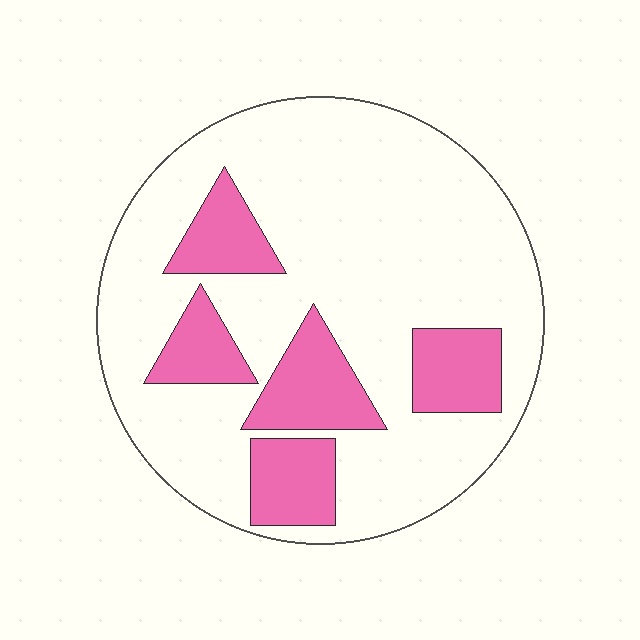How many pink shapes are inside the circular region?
5.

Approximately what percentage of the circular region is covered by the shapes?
Approximately 25%.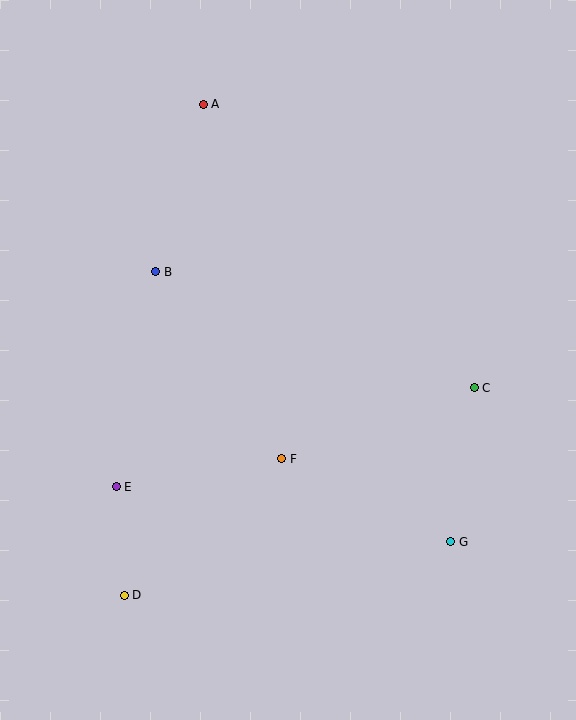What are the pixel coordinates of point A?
Point A is at (203, 104).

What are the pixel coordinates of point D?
Point D is at (124, 595).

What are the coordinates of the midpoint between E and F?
The midpoint between E and F is at (199, 473).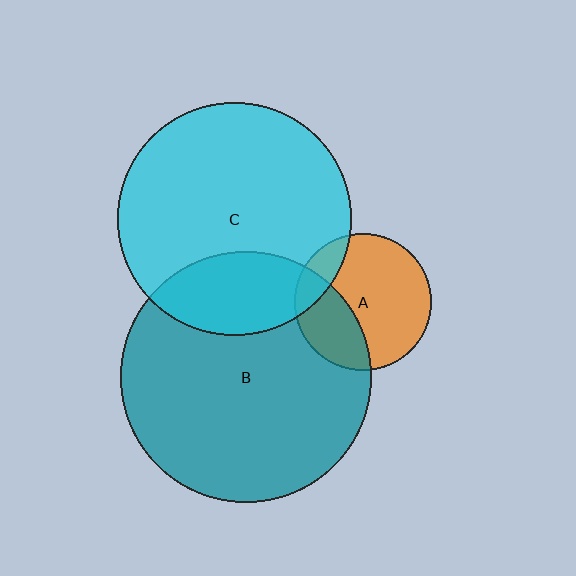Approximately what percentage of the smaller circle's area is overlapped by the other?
Approximately 30%.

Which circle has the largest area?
Circle B (teal).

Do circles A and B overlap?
Yes.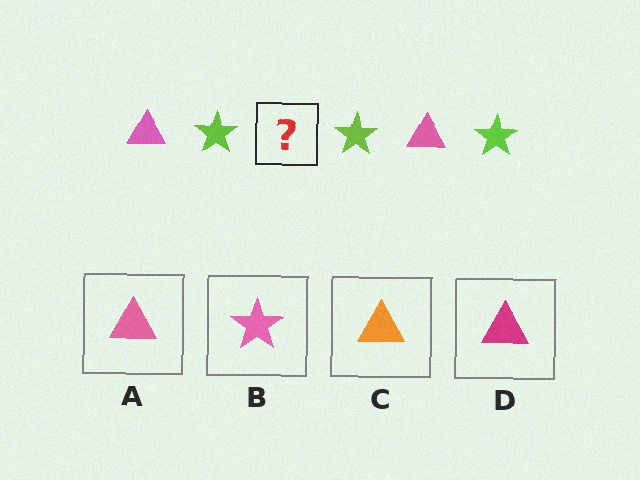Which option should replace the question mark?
Option A.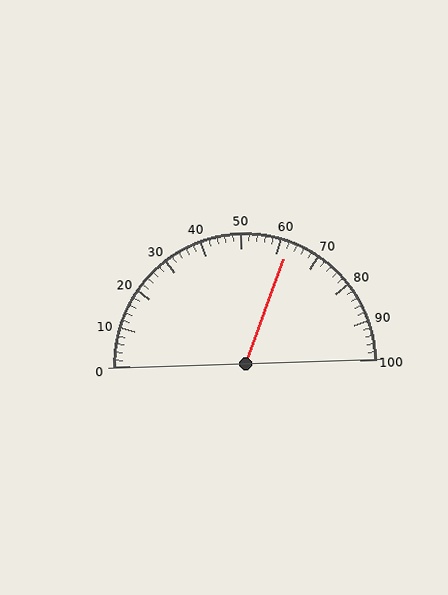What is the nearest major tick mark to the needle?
The nearest major tick mark is 60.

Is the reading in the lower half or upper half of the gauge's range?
The reading is in the upper half of the range (0 to 100).